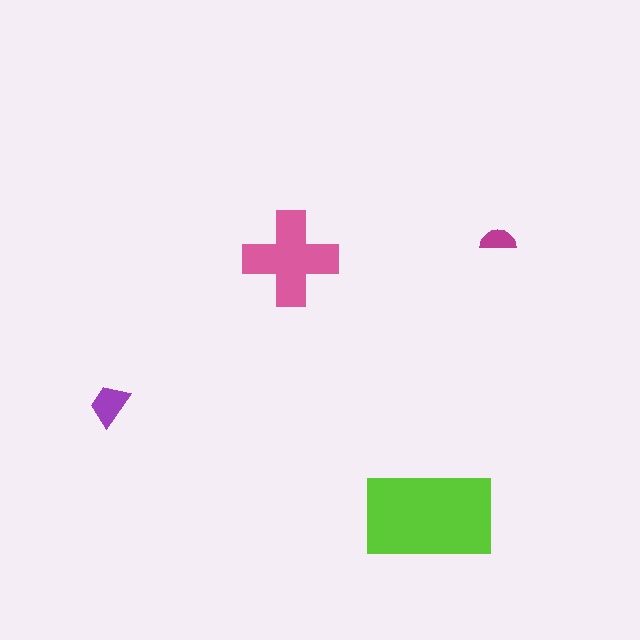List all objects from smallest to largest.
The magenta semicircle, the purple trapezoid, the pink cross, the lime rectangle.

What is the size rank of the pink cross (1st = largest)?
2nd.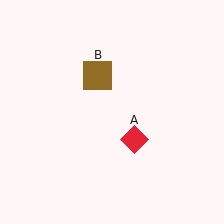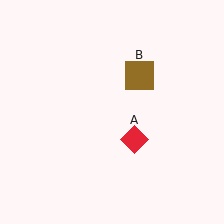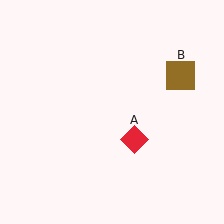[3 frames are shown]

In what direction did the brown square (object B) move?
The brown square (object B) moved right.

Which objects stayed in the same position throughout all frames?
Red diamond (object A) remained stationary.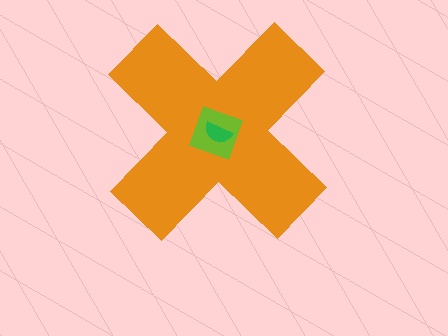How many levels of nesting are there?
3.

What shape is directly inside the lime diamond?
The green semicircle.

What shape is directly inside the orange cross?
The lime diamond.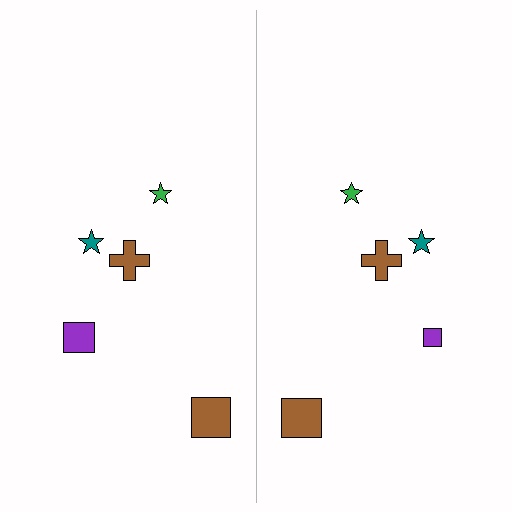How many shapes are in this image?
There are 10 shapes in this image.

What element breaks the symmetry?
The purple square on the right side has a different size than its mirror counterpart.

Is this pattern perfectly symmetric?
No, the pattern is not perfectly symmetric. The purple square on the right side has a different size than its mirror counterpart.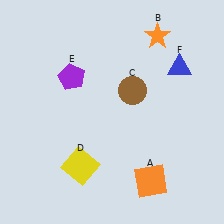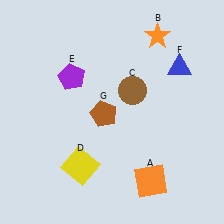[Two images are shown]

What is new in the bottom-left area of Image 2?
A brown pentagon (G) was added in the bottom-left area of Image 2.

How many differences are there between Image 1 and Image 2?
There is 1 difference between the two images.